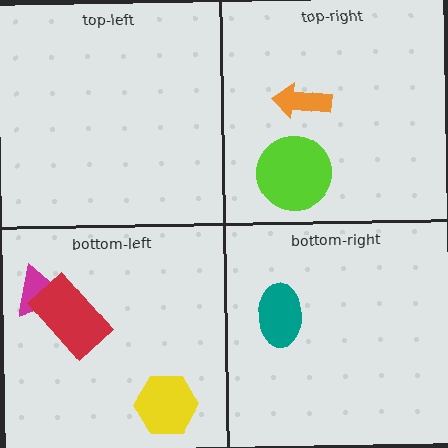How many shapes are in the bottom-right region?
1.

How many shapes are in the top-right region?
2.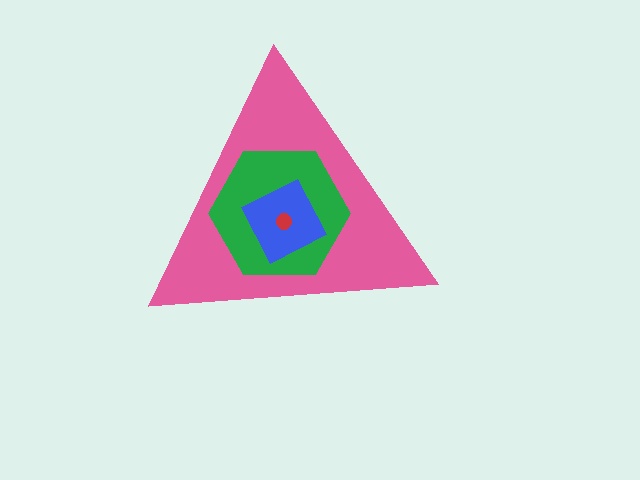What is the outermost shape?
The pink triangle.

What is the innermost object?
The red circle.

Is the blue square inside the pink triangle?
Yes.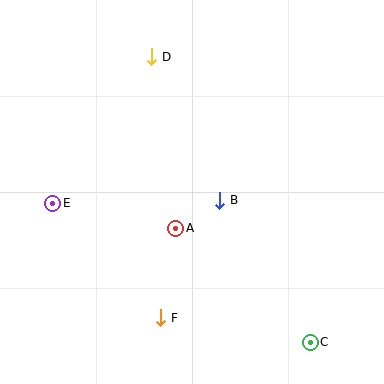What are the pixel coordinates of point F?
Point F is at (161, 318).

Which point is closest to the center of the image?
Point B at (220, 200) is closest to the center.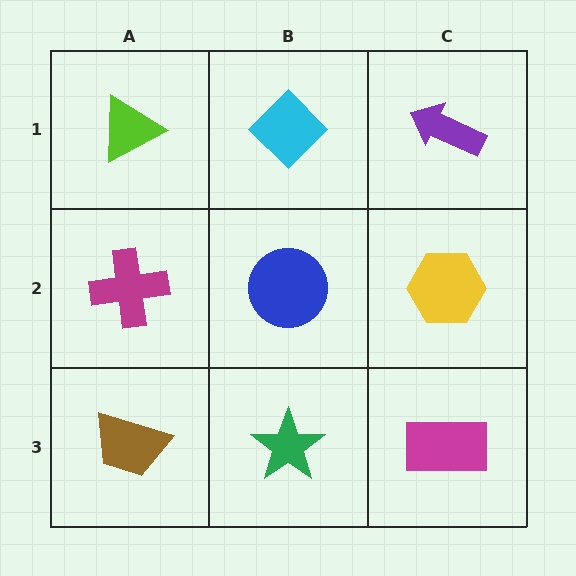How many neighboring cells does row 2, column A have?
3.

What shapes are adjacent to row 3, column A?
A magenta cross (row 2, column A), a green star (row 3, column B).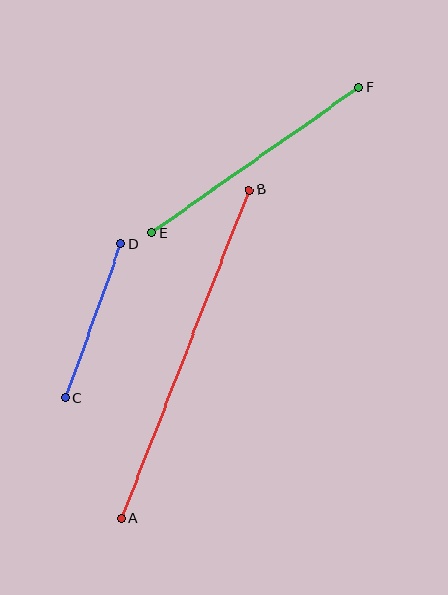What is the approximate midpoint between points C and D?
The midpoint is at approximately (93, 321) pixels.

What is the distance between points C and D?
The distance is approximately 163 pixels.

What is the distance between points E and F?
The distance is approximately 253 pixels.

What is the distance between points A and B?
The distance is approximately 353 pixels.